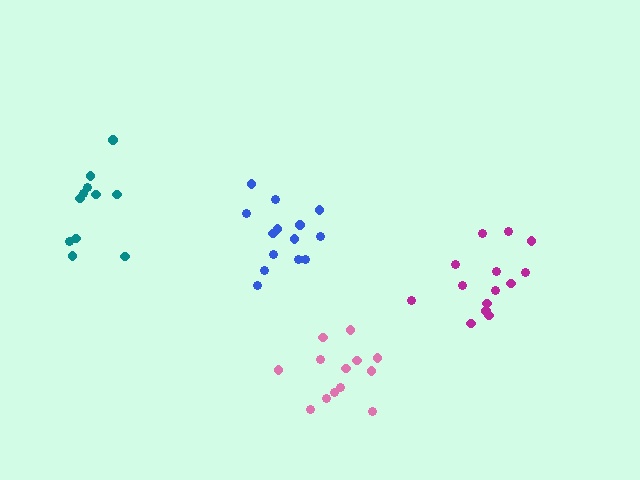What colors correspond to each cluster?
The clusters are colored: blue, magenta, pink, teal.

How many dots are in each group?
Group 1: 14 dots, Group 2: 14 dots, Group 3: 13 dots, Group 4: 11 dots (52 total).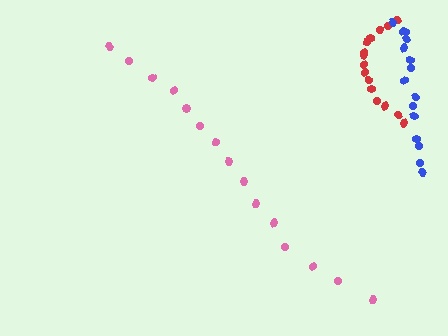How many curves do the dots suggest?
There are 3 distinct paths.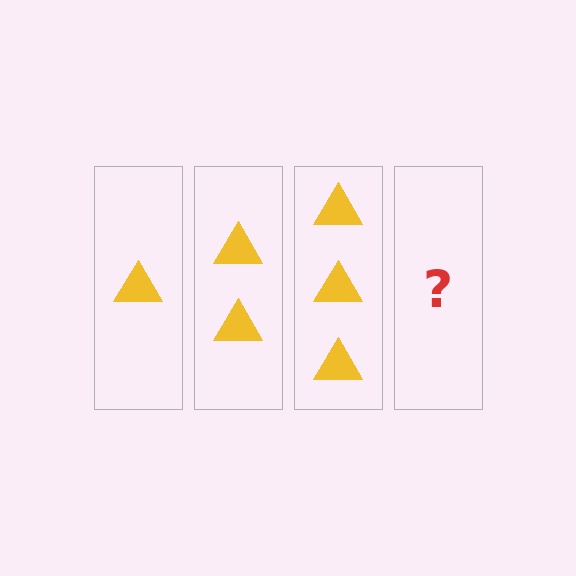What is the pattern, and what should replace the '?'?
The pattern is that each step adds one more triangle. The '?' should be 4 triangles.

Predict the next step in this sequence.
The next step is 4 triangles.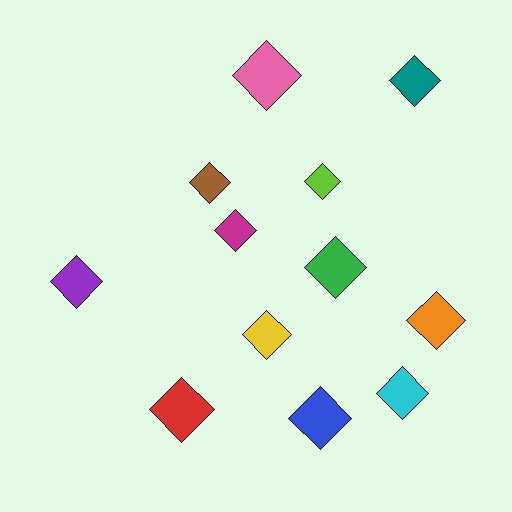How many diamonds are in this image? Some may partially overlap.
There are 12 diamonds.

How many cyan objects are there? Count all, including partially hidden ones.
There is 1 cyan object.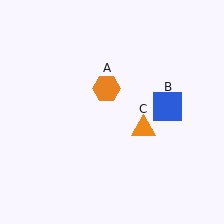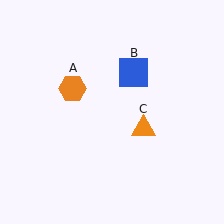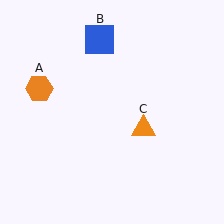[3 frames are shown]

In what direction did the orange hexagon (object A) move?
The orange hexagon (object A) moved left.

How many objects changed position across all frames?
2 objects changed position: orange hexagon (object A), blue square (object B).